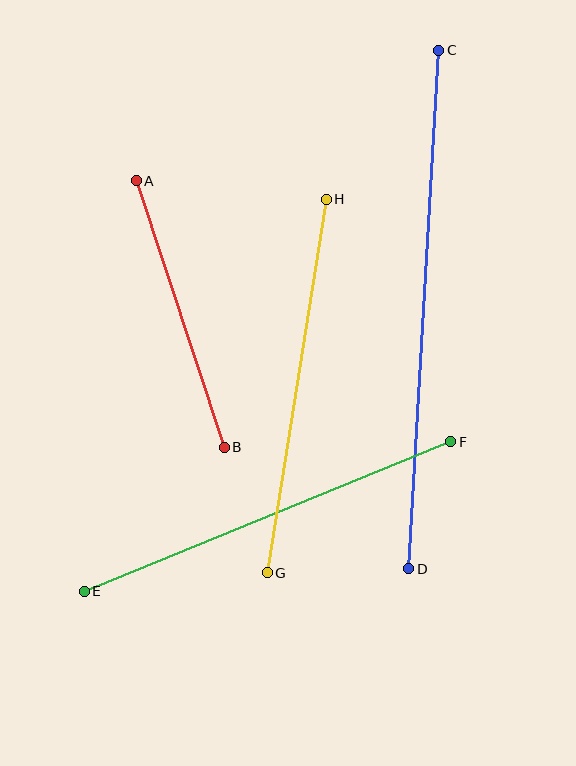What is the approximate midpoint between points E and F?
The midpoint is at approximately (267, 517) pixels.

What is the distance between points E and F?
The distance is approximately 396 pixels.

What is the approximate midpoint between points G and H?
The midpoint is at approximately (297, 386) pixels.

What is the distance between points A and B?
The distance is approximately 281 pixels.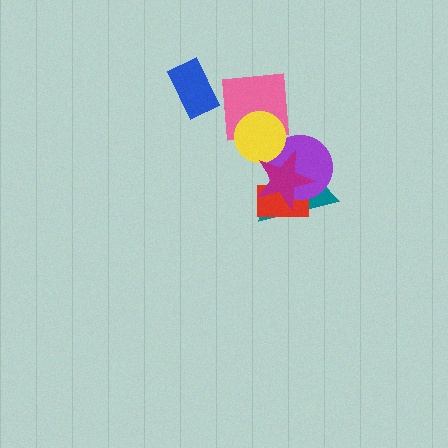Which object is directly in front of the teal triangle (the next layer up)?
The red rectangle is directly in front of the teal triangle.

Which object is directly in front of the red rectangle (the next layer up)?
The purple circle is directly in front of the red rectangle.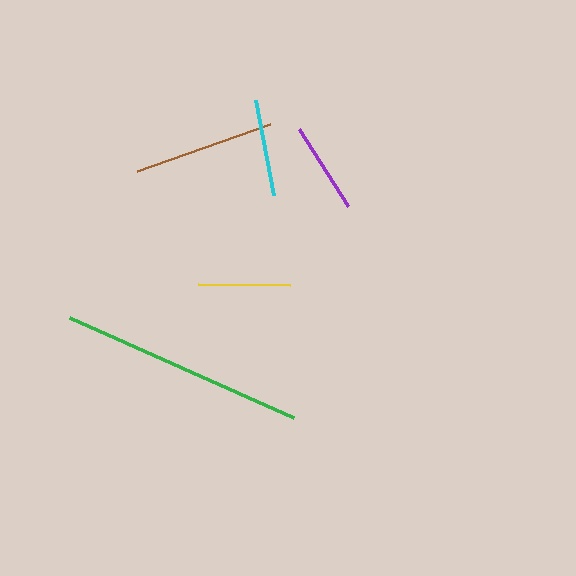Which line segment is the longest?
The green line is the longest at approximately 245 pixels.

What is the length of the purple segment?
The purple segment is approximately 91 pixels long.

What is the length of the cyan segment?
The cyan segment is approximately 96 pixels long.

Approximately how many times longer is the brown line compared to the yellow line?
The brown line is approximately 1.5 times the length of the yellow line.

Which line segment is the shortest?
The purple line is the shortest at approximately 91 pixels.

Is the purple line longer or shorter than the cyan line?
The cyan line is longer than the purple line.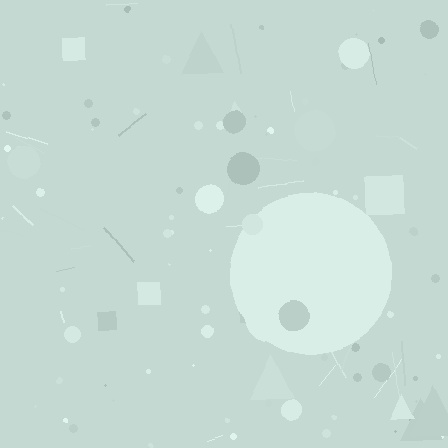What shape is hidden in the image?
A circle is hidden in the image.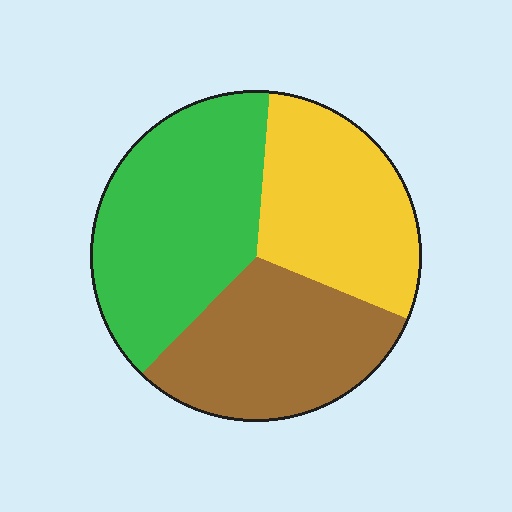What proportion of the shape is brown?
Brown covers about 30% of the shape.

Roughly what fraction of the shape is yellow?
Yellow takes up between a sixth and a third of the shape.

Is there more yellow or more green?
Green.